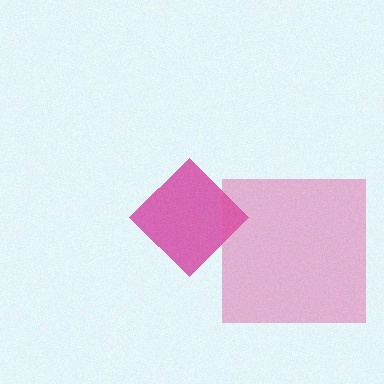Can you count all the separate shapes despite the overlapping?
Yes, there are 2 separate shapes.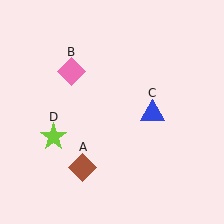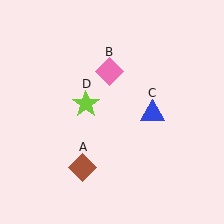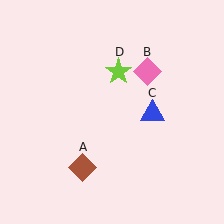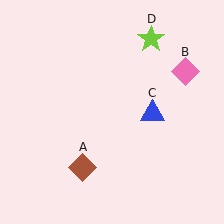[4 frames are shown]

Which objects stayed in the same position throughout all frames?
Brown diamond (object A) and blue triangle (object C) remained stationary.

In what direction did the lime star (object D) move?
The lime star (object D) moved up and to the right.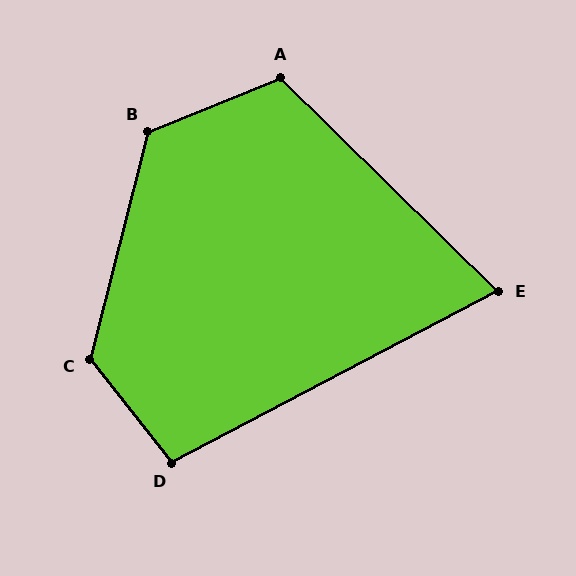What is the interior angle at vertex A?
Approximately 114 degrees (obtuse).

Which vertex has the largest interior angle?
C, at approximately 128 degrees.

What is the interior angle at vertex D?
Approximately 100 degrees (obtuse).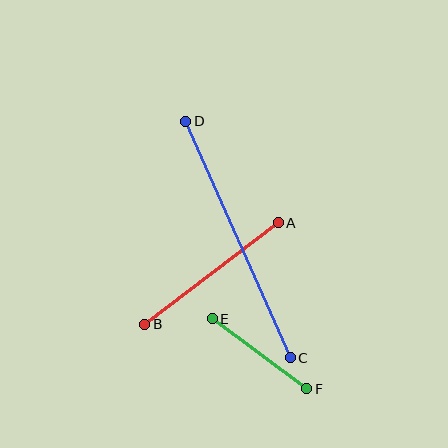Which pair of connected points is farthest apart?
Points C and D are farthest apart.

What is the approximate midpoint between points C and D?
The midpoint is at approximately (238, 239) pixels.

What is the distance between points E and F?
The distance is approximately 118 pixels.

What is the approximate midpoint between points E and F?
The midpoint is at approximately (260, 354) pixels.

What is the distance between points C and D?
The distance is approximately 259 pixels.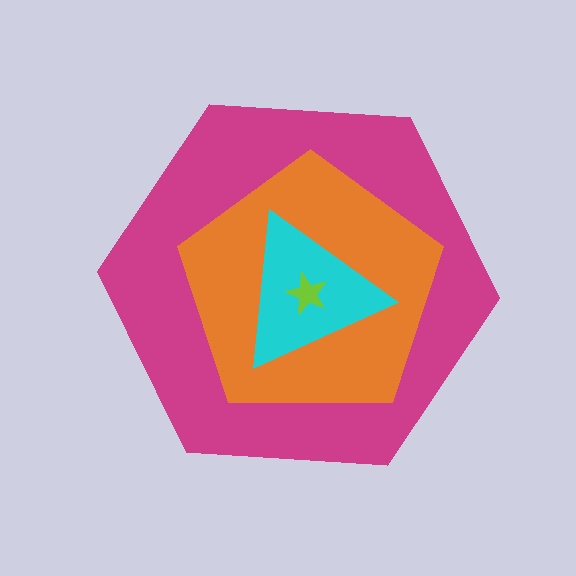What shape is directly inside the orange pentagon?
The cyan triangle.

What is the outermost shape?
The magenta hexagon.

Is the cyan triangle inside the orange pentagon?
Yes.